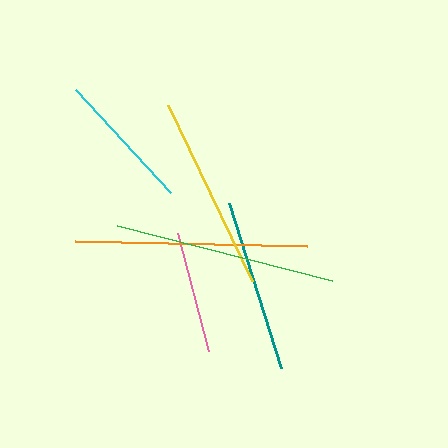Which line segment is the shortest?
The pink line is the shortest at approximately 123 pixels.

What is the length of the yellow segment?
The yellow segment is approximately 194 pixels long.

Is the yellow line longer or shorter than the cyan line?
The yellow line is longer than the cyan line.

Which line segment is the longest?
The orange line is the longest at approximately 232 pixels.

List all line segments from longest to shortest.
From longest to shortest: orange, green, yellow, teal, cyan, pink.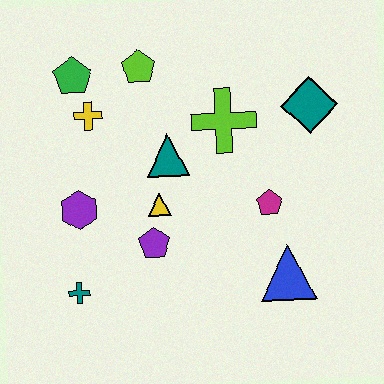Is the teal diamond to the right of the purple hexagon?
Yes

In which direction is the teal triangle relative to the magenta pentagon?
The teal triangle is to the left of the magenta pentagon.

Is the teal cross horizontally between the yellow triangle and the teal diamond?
No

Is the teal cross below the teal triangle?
Yes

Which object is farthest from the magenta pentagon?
The green pentagon is farthest from the magenta pentagon.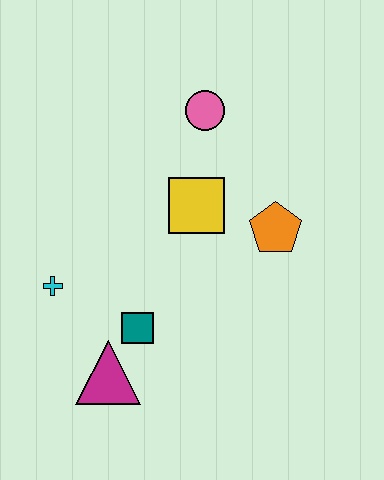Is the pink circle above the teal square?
Yes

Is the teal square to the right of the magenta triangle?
Yes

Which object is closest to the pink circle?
The yellow square is closest to the pink circle.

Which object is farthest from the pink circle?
The magenta triangle is farthest from the pink circle.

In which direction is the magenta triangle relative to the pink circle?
The magenta triangle is below the pink circle.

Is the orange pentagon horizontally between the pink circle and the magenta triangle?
No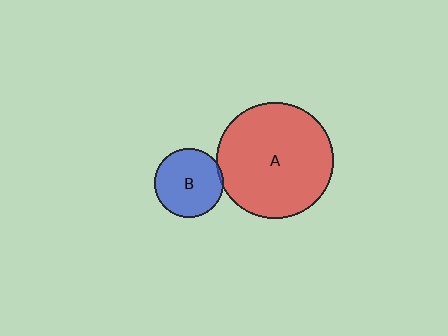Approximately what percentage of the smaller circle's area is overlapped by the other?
Approximately 5%.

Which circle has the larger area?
Circle A (red).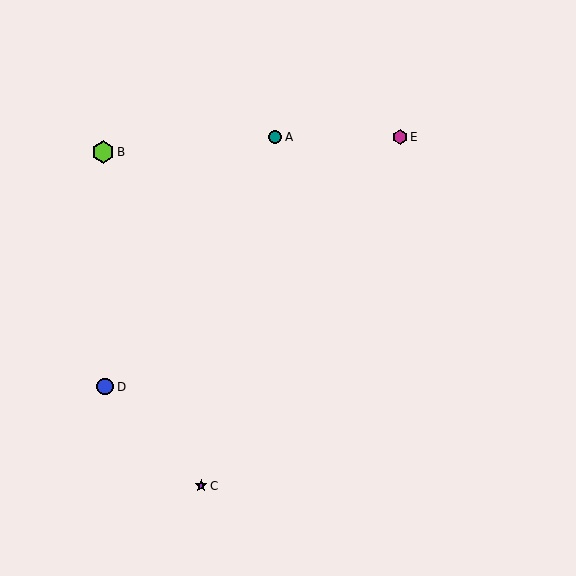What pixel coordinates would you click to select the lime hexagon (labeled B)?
Click at (103, 152) to select the lime hexagon B.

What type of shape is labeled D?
Shape D is a blue circle.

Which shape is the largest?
The lime hexagon (labeled B) is the largest.